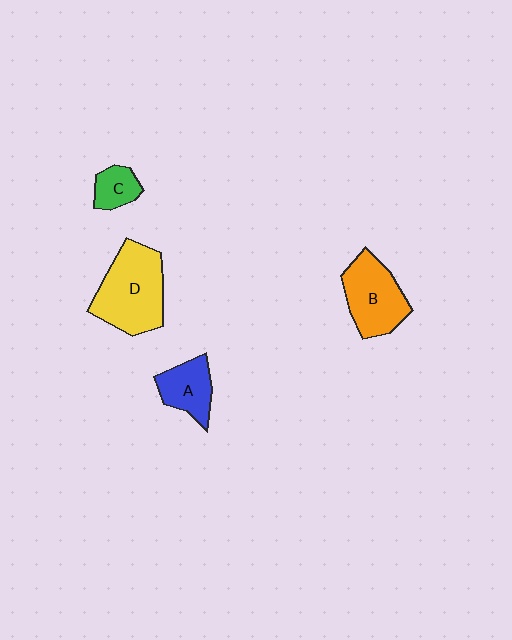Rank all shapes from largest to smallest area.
From largest to smallest: D (yellow), B (orange), A (blue), C (green).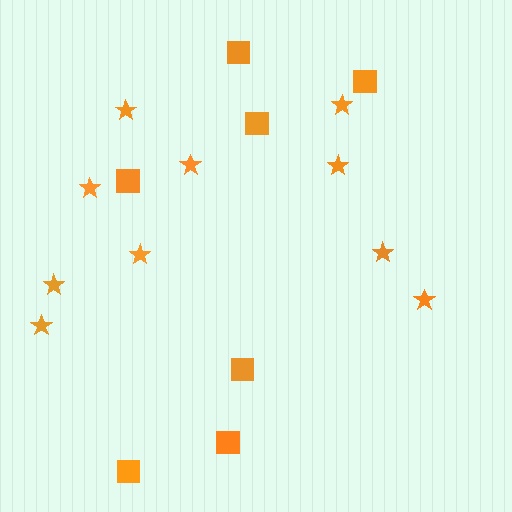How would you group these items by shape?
There are 2 groups: one group of stars (10) and one group of squares (7).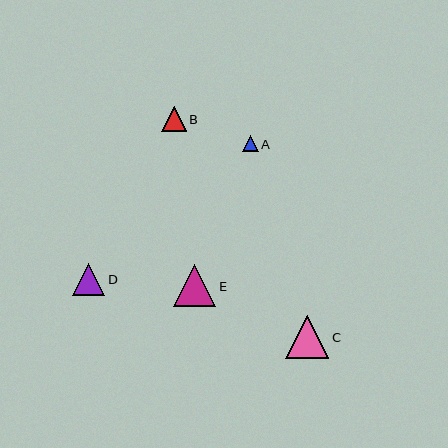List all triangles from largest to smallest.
From largest to smallest: C, E, D, B, A.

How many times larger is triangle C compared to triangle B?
Triangle C is approximately 1.8 times the size of triangle B.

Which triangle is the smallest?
Triangle A is the smallest with a size of approximately 16 pixels.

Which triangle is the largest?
Triangle C is the largest with a size of approximately 43 pixels.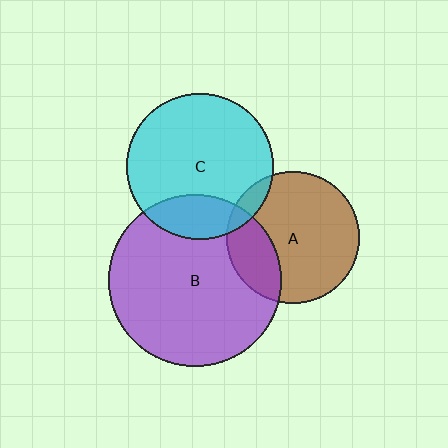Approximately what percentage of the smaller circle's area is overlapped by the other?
Approximately 25%.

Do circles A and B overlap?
Yes.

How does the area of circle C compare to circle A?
Approximately 1.2 times.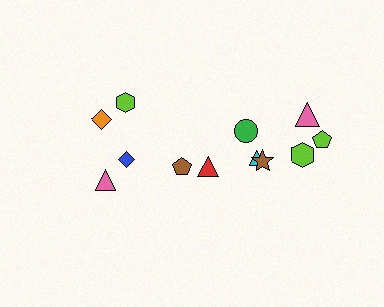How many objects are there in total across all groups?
There are 12 objects.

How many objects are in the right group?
There are 8 objects.